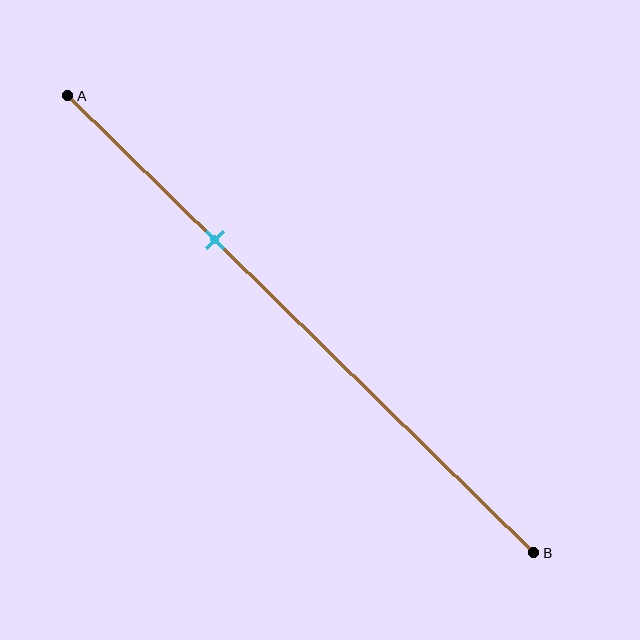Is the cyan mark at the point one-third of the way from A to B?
Yes, the mark is approximately at the one-third point.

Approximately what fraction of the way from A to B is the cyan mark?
The cyan mark is approximately 30% of the way from A to B.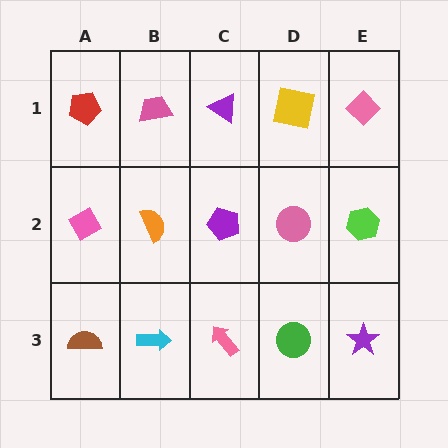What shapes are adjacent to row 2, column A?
A red pentagon (row 1, column A), a brown semicircle (row 3, column A), an orange semicircle (row 2, column B).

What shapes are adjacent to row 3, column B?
An orange semicircle (row 2, column B), a brown semicircle (row 3, column A), a pink arrow (row 3, column C).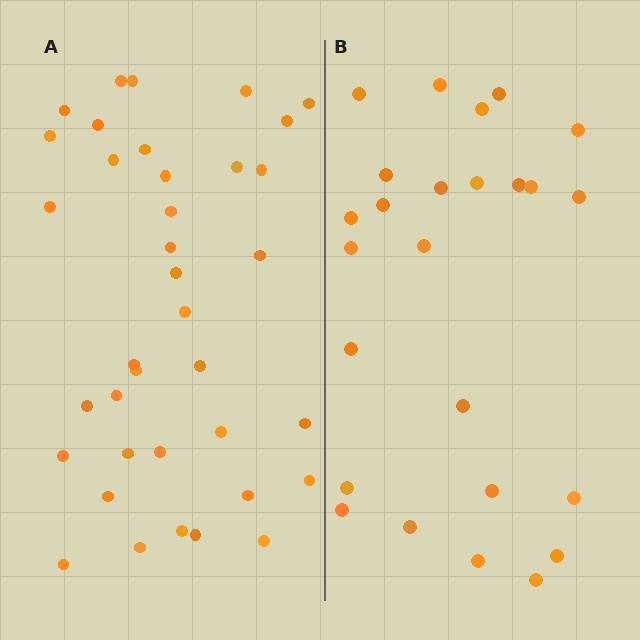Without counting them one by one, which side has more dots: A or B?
Region A (the left region) has more dots.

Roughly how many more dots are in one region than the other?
Region A has roughly 12 or so more dots than region B.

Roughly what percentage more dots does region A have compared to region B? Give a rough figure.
About 50% more.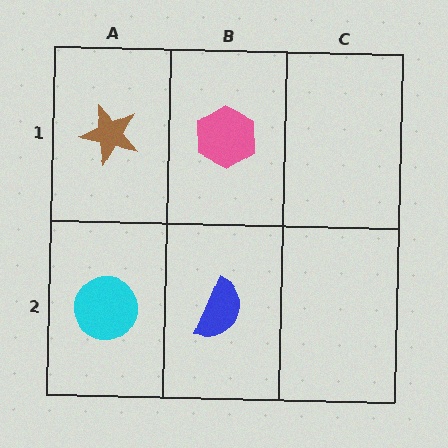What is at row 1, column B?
A pink hexagon.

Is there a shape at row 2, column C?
No, that cell is empty.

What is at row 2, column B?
A blue semicircle.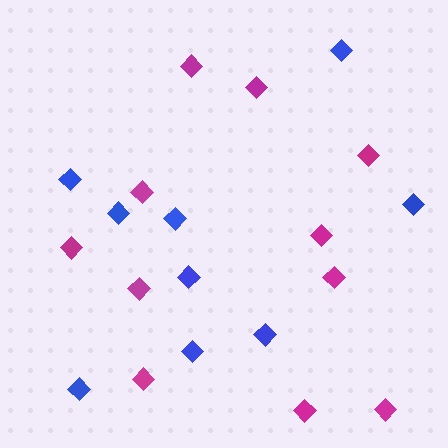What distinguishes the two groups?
There are 2 groups: one group of blue diamonds (9) and one group of magenta diamonds (11).